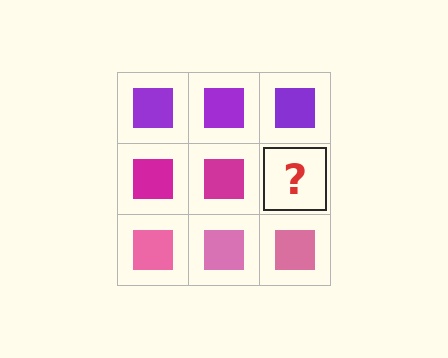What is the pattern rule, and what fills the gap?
The rule is that each row has a consistent color. The gap should be filled with a magenta square.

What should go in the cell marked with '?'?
The missing cell should contain a magenta square.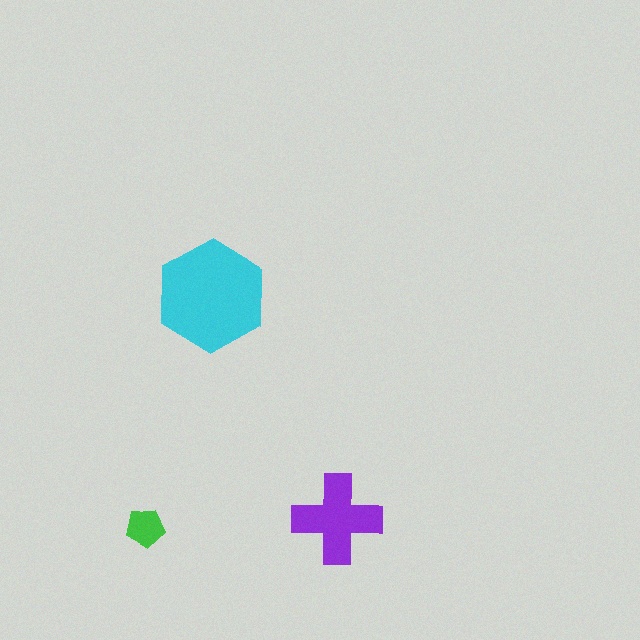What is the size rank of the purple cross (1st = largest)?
2nd.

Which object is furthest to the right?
The purple cross is rightmost.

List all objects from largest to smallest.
The cyan hexagon, the purple cross, the green pentagon.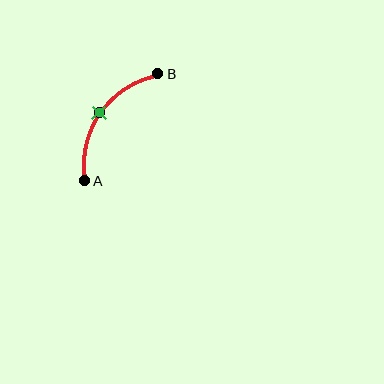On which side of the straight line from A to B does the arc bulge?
The arc bulges above and to the left of the straight line connecting A and B.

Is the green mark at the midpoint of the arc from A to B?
Yes. The green mark lies on the arc at equal arc-length from both A and B — it is the arc midpoint.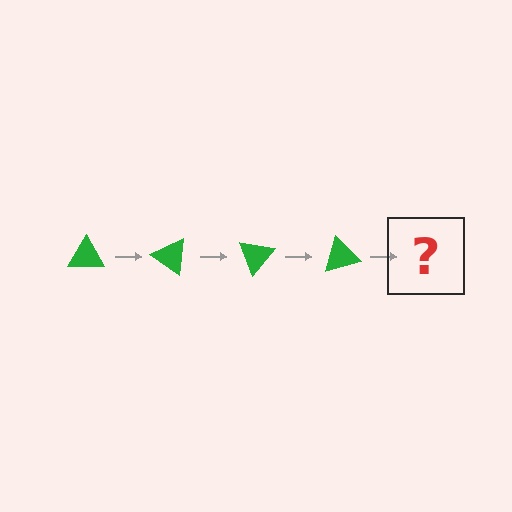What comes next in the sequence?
The next element should be a green triangle rotated 140 degrees.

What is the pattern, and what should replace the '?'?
The pattern is that the triangle rotates 35 degrees each step. The '?' should be a green triangle rotated 140 degrees.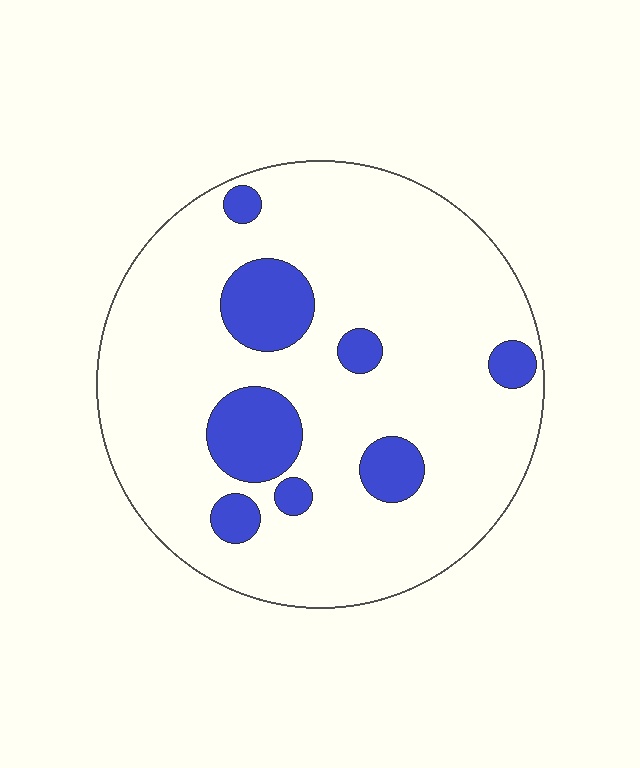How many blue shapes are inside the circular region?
8.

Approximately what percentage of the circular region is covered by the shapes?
Approximately 15%.